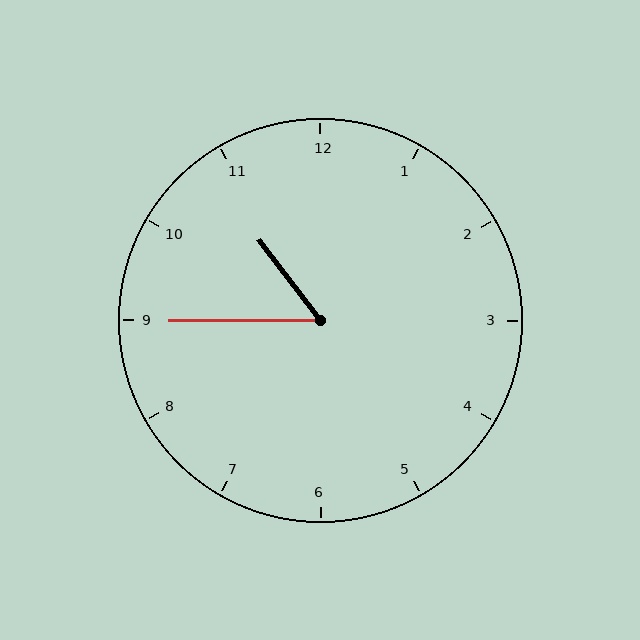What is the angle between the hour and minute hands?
Approximately 52 degrees.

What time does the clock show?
10:45.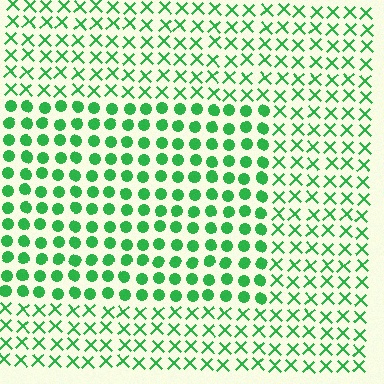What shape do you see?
I see a rectangle.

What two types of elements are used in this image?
The image uses circles inside the rectangle region and X marks outside it.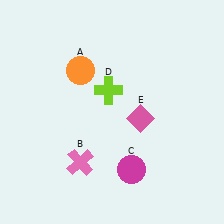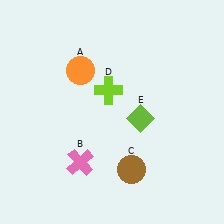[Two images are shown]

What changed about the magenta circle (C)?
In Image 1, C is magenta. In Image 2, it changed to brown.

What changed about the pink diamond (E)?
In Image 1, E is pink. In Image 2, it changed to lime.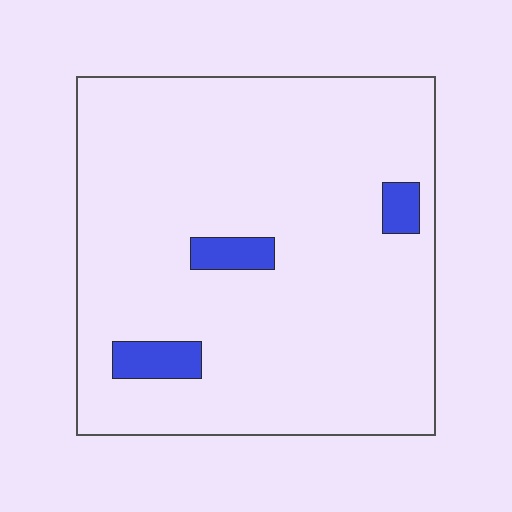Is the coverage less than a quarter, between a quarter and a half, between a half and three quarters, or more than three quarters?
Less than a quarter.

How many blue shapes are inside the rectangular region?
3.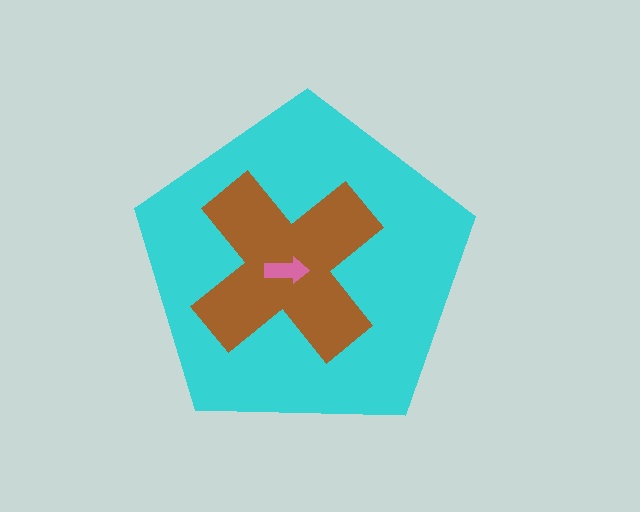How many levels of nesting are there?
3.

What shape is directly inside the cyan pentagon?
The brown cross.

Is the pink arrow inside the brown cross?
Yes.